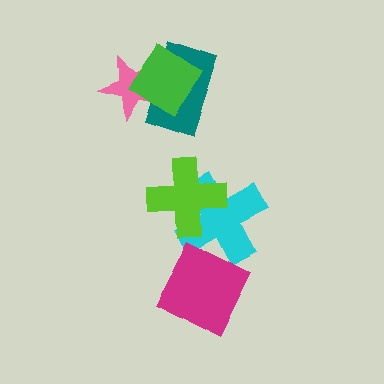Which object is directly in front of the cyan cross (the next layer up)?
The magenta diamond is directly in front of the cyan cross.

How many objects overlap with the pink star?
2 objects overlap with the pink star.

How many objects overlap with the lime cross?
1 object overlaps with the lime cross.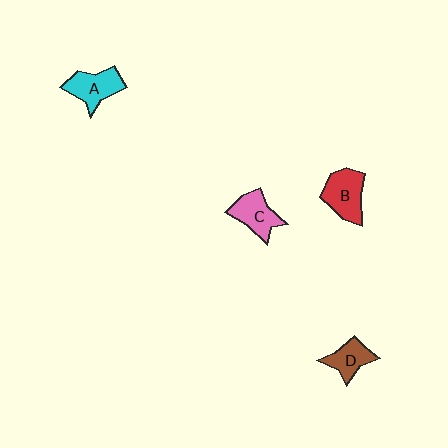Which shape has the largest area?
Shape B (red).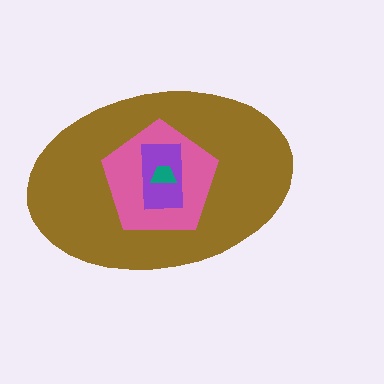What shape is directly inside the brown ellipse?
The pink pentagon.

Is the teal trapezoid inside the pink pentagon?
Yes.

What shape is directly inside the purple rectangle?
The teal trapezoid.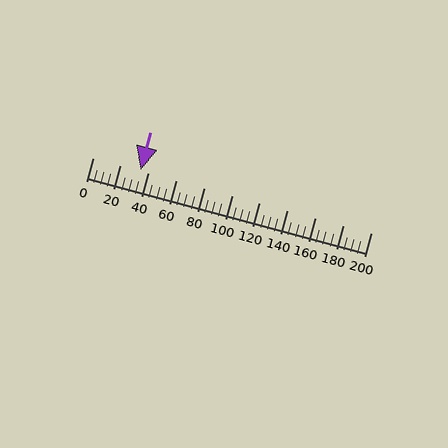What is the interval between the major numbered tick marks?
The major tick marks are spaced 20 units apart.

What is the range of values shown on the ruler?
The ruler shows values from 0 to 200.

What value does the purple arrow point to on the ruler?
The purple arrow points to approximately 34.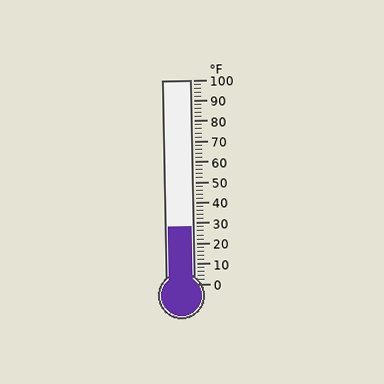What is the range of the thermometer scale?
The thermometer scale ranges from 0°F to 100°F.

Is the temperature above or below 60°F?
The temperature is below 60°F.